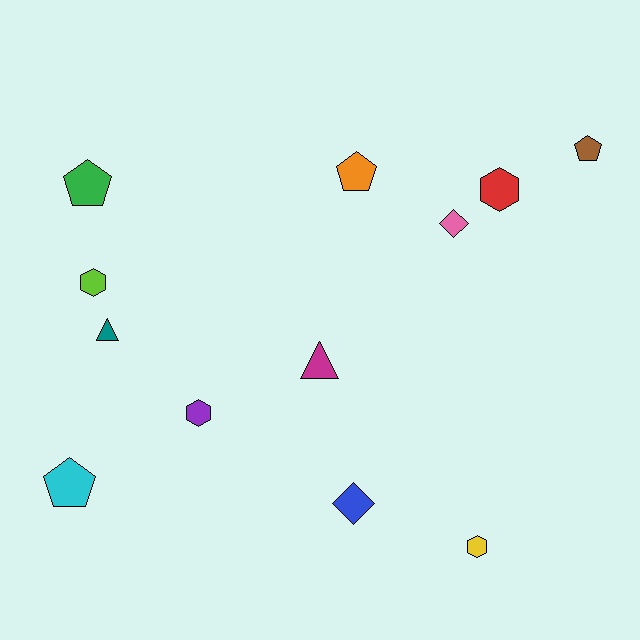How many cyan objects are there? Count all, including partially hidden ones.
There is 1 cyan object.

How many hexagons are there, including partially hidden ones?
There are 4 hexagons.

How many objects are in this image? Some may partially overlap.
There are 12 objects.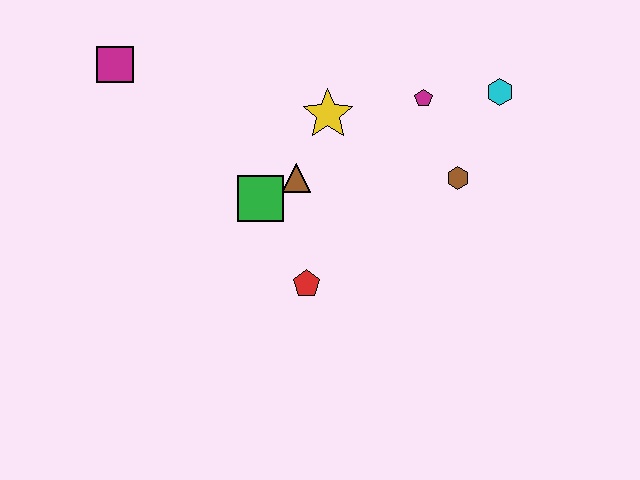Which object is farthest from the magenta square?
The cyan hexagon is farthest from the magenta square.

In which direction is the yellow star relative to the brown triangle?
The yellow star is above the brown triangle.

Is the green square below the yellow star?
Yes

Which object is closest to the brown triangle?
The green square is closest to the brown triangle.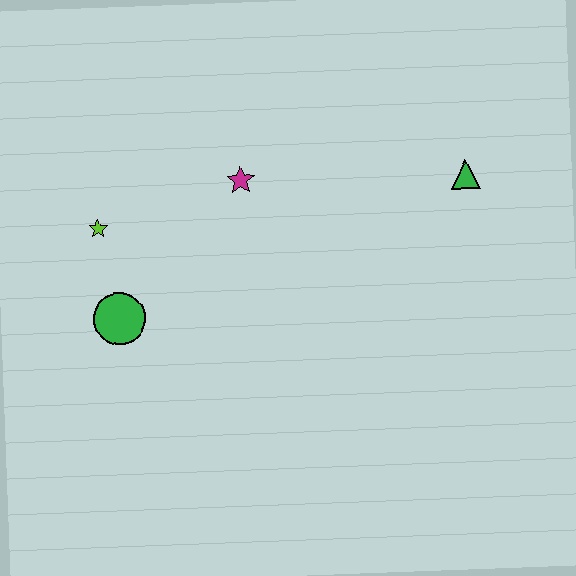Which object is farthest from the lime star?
The green triangle is farthest from the lime star.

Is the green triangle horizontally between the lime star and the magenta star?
No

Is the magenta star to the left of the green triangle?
Yes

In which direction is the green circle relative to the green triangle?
The green circle is to the left of the green triangle.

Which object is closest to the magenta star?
The lime star is closest to the magenta star.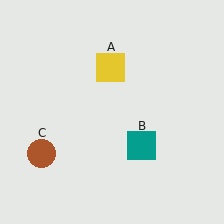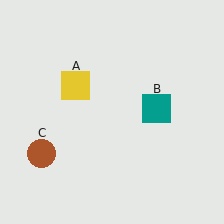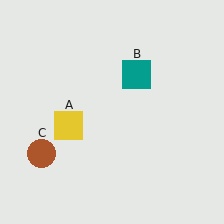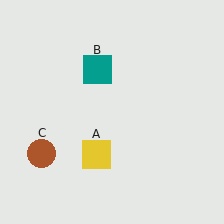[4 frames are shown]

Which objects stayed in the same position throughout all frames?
Brown circle (object C) remained stationary.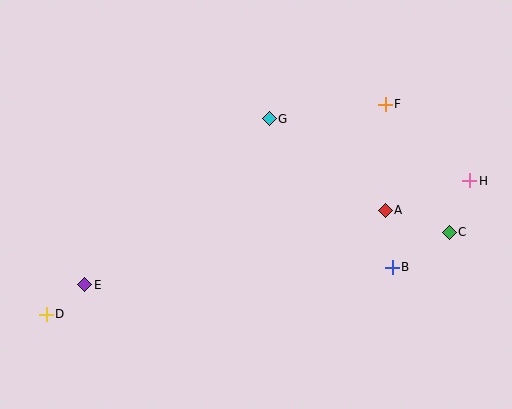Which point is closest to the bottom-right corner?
Point B is closest to the bottom-right corner.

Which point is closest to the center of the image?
Point G at (269, 119) is closest to the center.